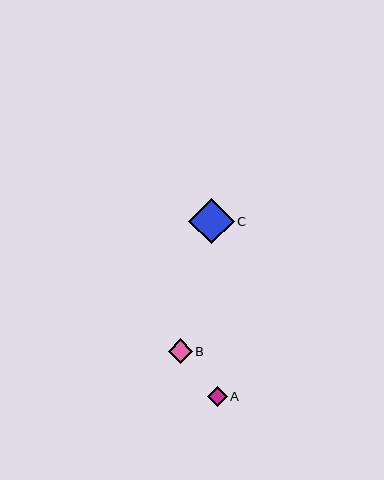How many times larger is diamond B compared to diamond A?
Diamond B is approximately 1.2 times the size of diamond A.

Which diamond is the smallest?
Diamond A is the smallest with a size of approximately 20 pixels.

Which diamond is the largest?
Diamond C is the largest with a size of approximately 46 pixels.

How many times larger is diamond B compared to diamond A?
Diamond B is approximately 1.2 times the size of diamond A.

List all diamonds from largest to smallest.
From largest to smallest: C, B, A.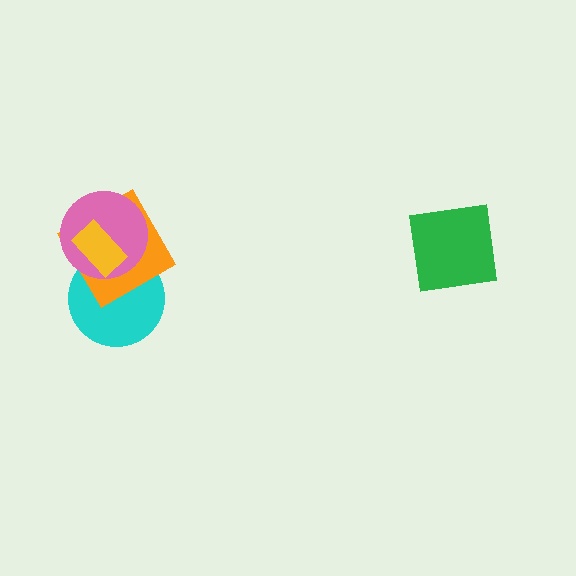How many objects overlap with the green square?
0 objects overlap with the green square.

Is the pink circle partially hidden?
Yes, it is partially covered by another shape.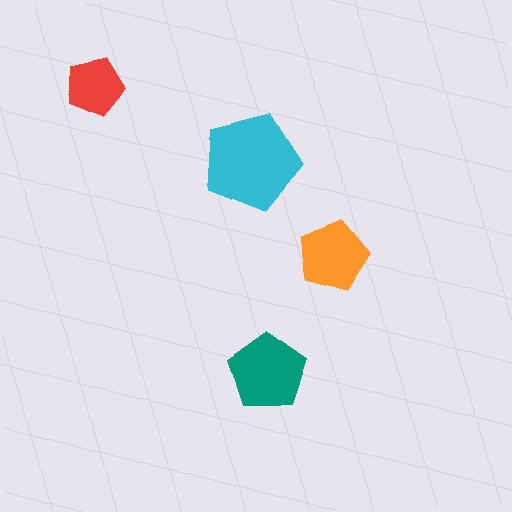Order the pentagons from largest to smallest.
the cyan one, the teal one, the orange one, the red one.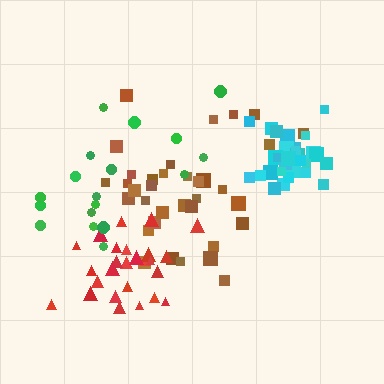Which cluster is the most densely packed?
Cyan.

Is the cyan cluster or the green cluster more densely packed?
Cyan.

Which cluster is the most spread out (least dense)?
Green.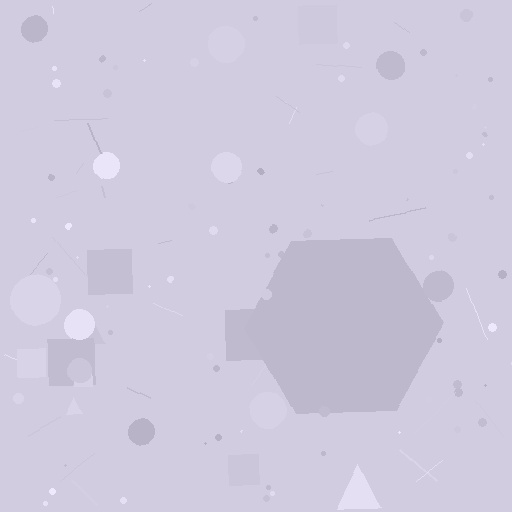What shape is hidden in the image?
A hexagon is hidden in the image.